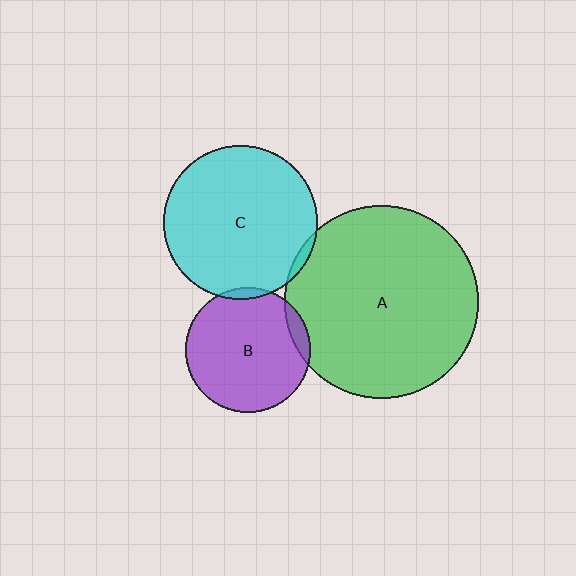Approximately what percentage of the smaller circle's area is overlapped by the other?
Approximately 5%.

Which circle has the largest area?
Circle A (green).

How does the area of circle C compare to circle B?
Approximately 1.5 times.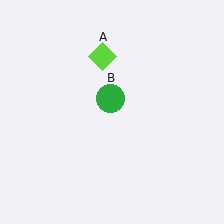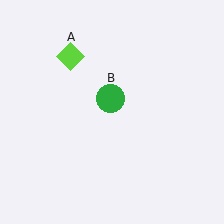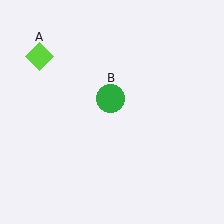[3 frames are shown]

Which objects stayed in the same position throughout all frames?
Green circle (object B) remained stationary.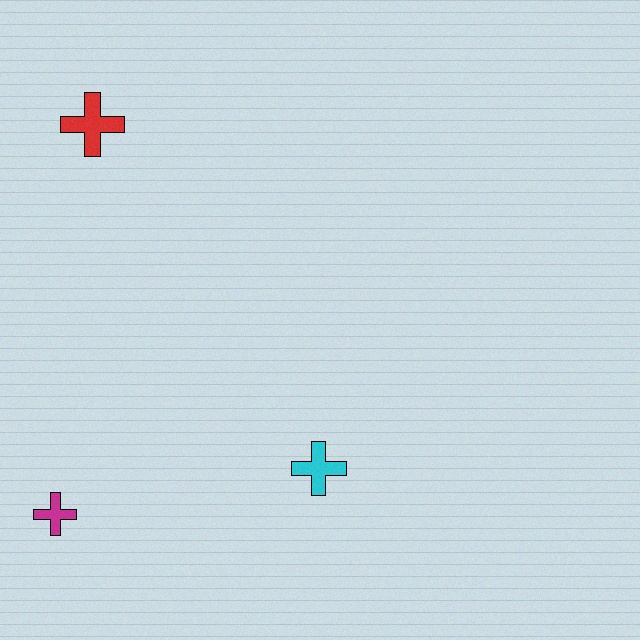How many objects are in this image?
There are 3 objects.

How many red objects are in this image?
There is 1 red object.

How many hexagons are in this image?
There are no hexagons.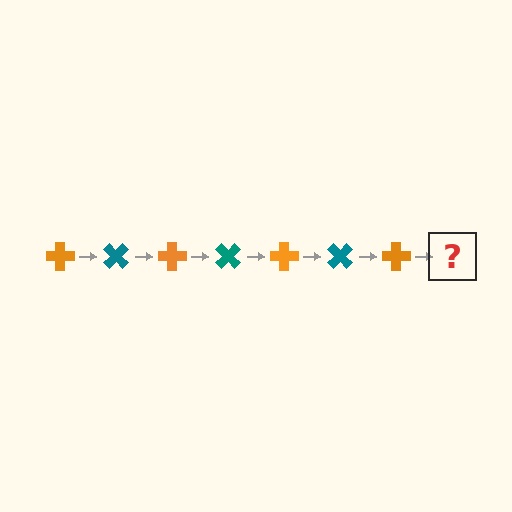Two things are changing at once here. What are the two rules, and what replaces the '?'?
The two rules are that it rotates 45 degrees each step and the color cycles through orange and teal. The '?' should be a teal cross, rotated 315 degrees from the start.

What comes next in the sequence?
The next element should be a teal cross, rotated 315 degrees from the start.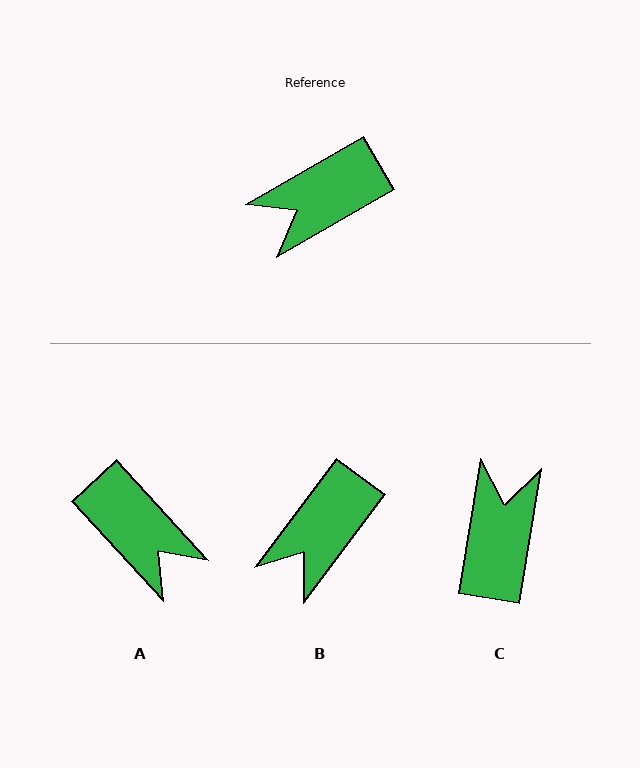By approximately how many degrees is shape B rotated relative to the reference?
Approximately 23 degrees counter-clockwise.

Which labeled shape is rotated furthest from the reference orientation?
C, about 129 degrees away.